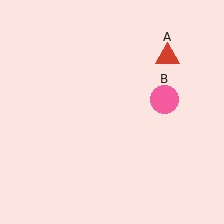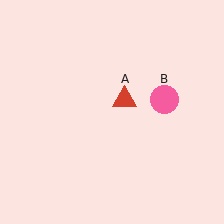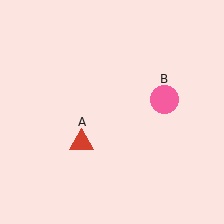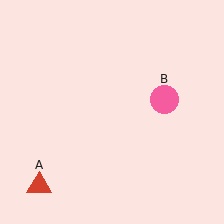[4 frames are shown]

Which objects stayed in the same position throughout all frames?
Pink circle (object B) remained stationary.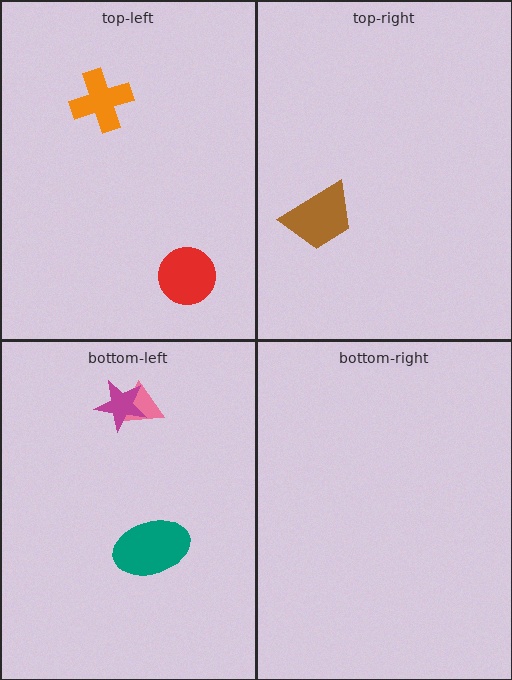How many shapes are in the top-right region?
1.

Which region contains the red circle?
The top-left region.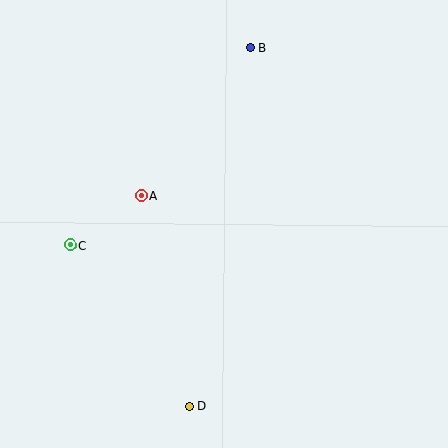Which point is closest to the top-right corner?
Point B is closest to the top-right corner.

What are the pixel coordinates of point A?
Point A is at (141, 196).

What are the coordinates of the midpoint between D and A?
The midpoint between D and A is at (165, 301).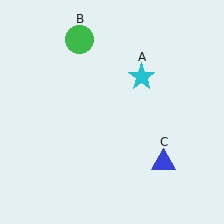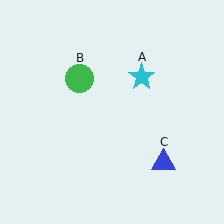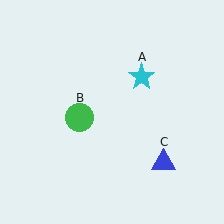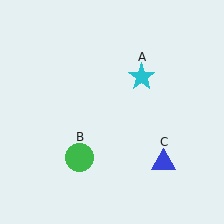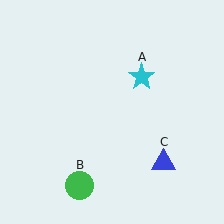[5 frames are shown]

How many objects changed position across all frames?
1 object changed position: green circle (object B).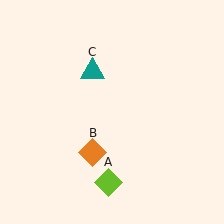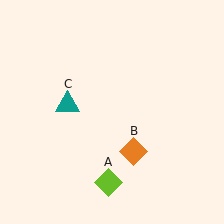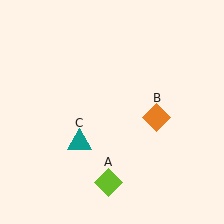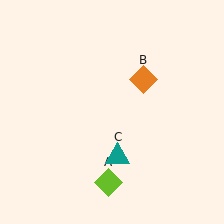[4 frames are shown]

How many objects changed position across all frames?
2 objects changed position: orange diamond (object B), teal triangle (object C).